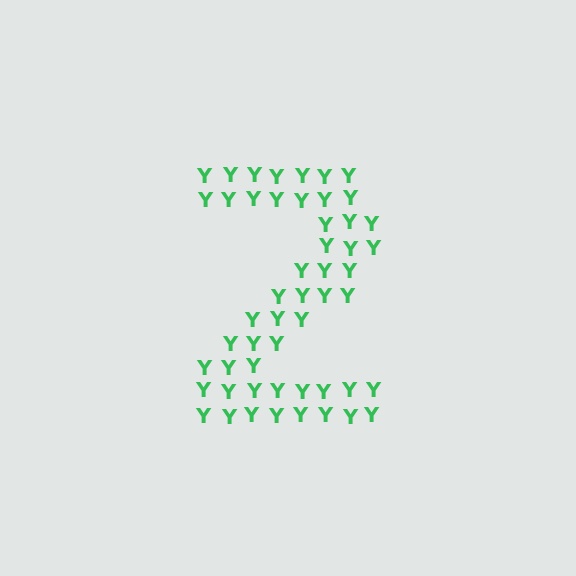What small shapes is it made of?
It is made of small letter Y's.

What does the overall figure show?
The overall figure shows the digit 2.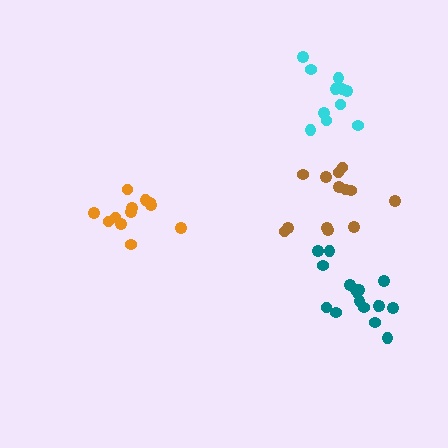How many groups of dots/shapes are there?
There are 4 groups.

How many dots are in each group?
Group 1: 13 dots, Group 2: 17 dots, Group 3: 11 dots, Group 4: 12 dots (53 total).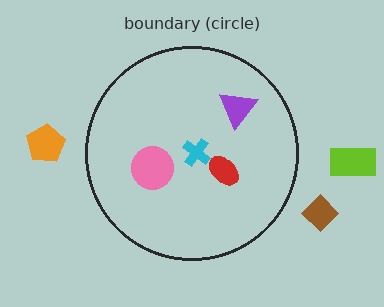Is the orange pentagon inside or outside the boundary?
Outside.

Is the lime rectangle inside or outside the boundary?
Outside.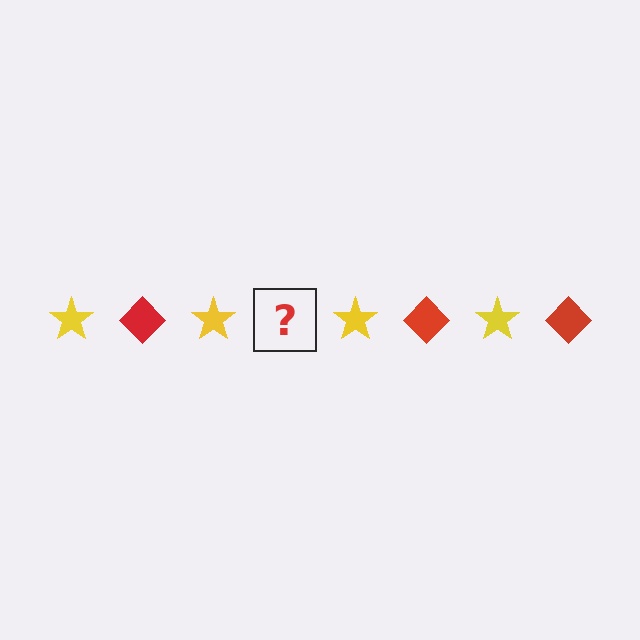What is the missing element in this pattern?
The missing element is a red diamond.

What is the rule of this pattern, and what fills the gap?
The rule is that the pattern alternates between yellow star and red diamond. The gap should be filled with a red diamond.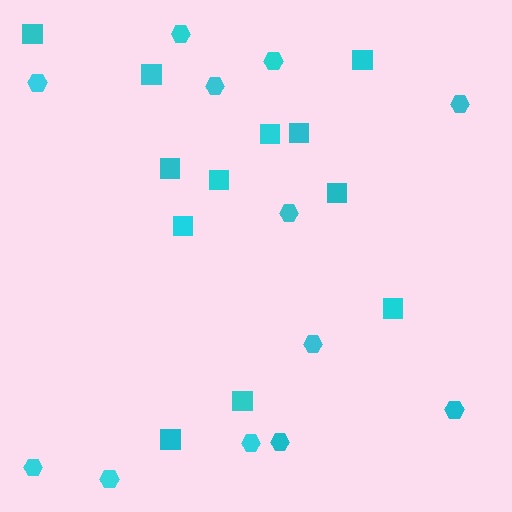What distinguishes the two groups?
There are 2 groups: one group of squares (12) and one group of hexagons (12).